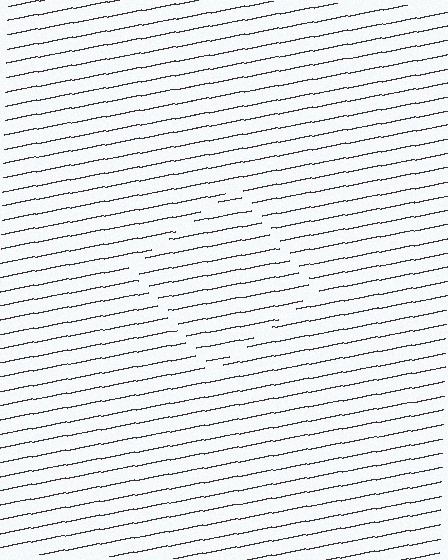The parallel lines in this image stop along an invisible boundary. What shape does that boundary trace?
An illusory square. The interior of the shape contains the same grating, shifted by half a period — the contour is defined by the phase discontinuity where line-ends from the inner and outer gratings abut.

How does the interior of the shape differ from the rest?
The interior of the shape contains the same grating, shifted by half a period — the contour is defined by the phase discontinuity where line-ends from the inner and outer gratings abut.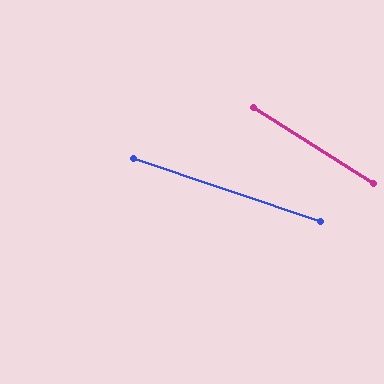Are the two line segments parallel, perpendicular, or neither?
Neither parallel nor perpendicular — they differ by about 14°.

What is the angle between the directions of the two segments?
Approximately 14 degrees.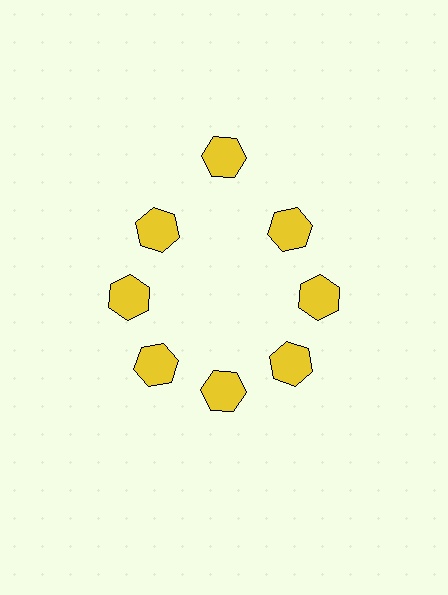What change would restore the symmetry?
The symmetry would be restored by moving it inward, back onto the ring so that all 8 hexagons sit at equal angles and equal distance from the center.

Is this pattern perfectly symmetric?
No. The 8 yellow hexagons are arranged in a ring, but one element near the 12 o'clock position is pushed outward from the center, breaking the 8-fold rotational symmetry.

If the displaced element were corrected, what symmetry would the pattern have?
It would have 8-fold rotational symmetry — the pattern would map onto itself every 45 degrees.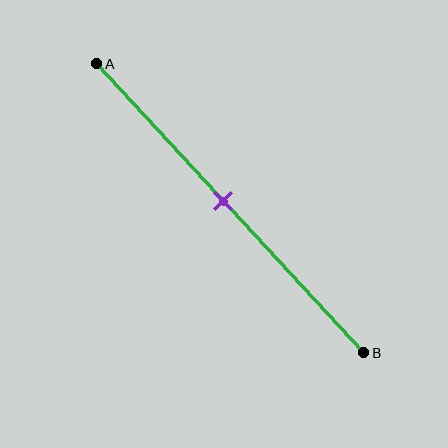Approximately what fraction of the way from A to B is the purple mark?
The purple mark is approximately 50% of the way from A to B.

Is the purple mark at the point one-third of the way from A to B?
No, the mark is at about 50% from A, not at the 33% one-third point.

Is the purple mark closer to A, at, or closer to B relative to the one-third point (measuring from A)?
The purple mark is closer to point B than the one-third point of segment AB.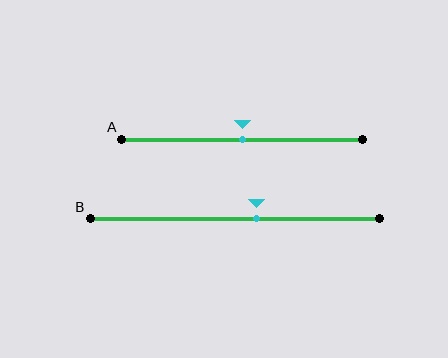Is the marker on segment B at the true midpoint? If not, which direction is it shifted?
No, the marker on segment B is shifted to the right by about 7% of the segment length.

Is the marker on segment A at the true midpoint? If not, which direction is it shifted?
Yes, the marker on segment A is at the true midpoint.